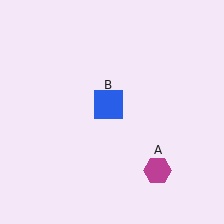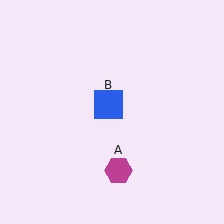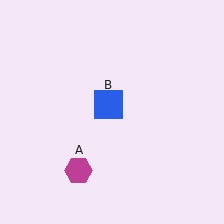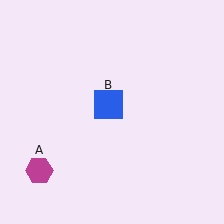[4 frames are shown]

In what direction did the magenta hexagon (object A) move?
The magenta hexagon (object A) moved left.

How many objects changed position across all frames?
1 object changed position: magenta hexagon (object A).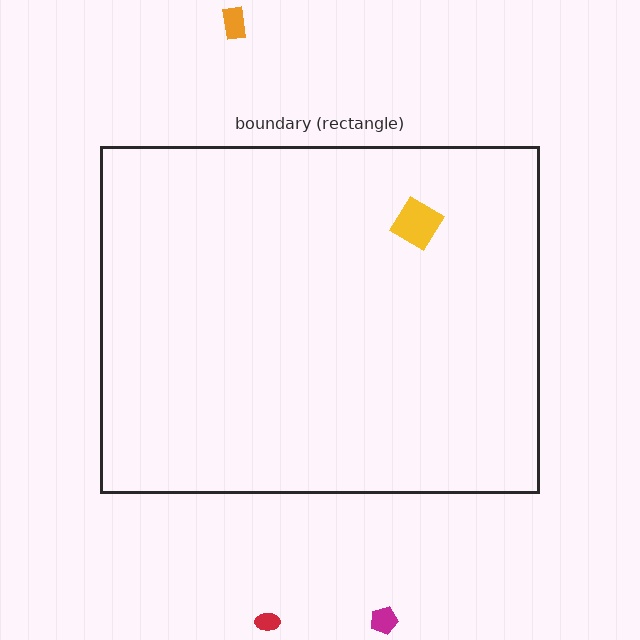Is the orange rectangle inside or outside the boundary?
Outside.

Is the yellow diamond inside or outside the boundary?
Inside.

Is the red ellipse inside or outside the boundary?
Outside.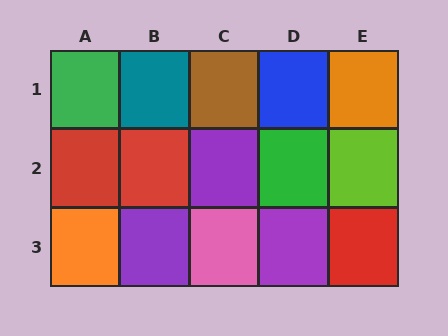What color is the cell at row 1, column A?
Green.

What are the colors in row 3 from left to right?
Orange, purple, pink, purple, red.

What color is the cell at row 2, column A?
Red.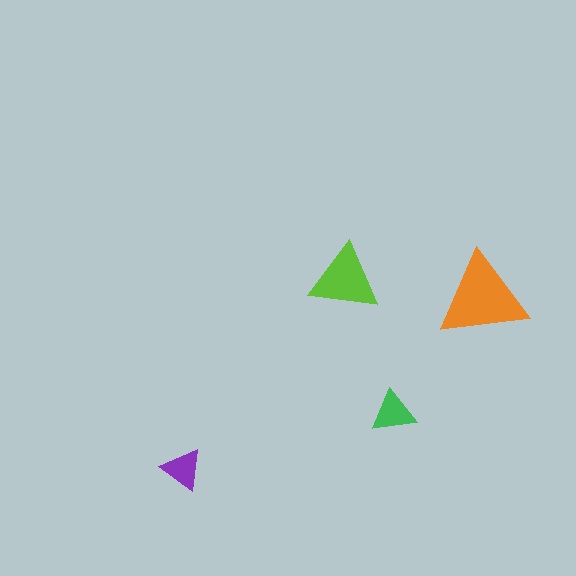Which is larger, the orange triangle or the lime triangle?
The orange one.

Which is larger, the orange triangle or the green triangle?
The orange one.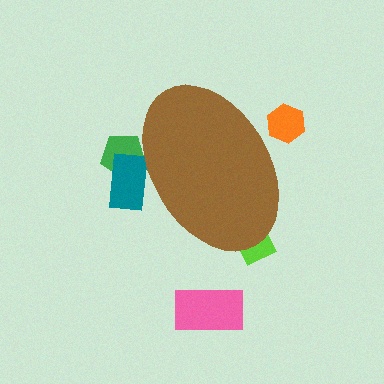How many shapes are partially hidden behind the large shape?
4 shapes are partially hidden.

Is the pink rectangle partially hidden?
No, the pink rectangle is fully visible.